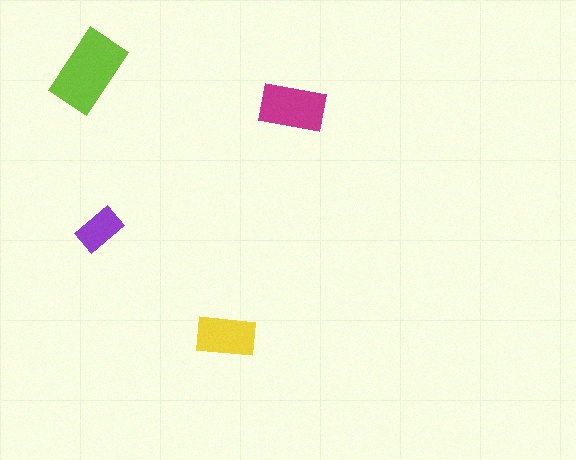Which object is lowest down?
The yellow rectangle is bottommost.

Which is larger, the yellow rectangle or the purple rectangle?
The yellow one.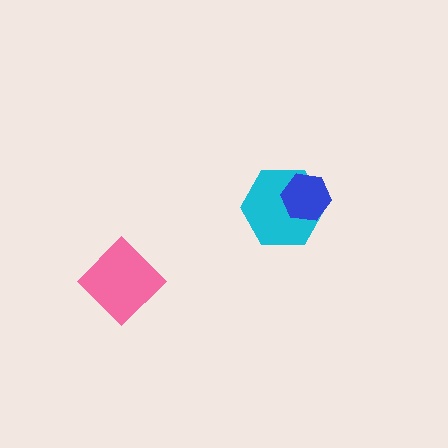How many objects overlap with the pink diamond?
0 objects overlap with the pink diamond.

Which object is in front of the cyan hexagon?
The blue hexagon is in front of the cyan hexagon.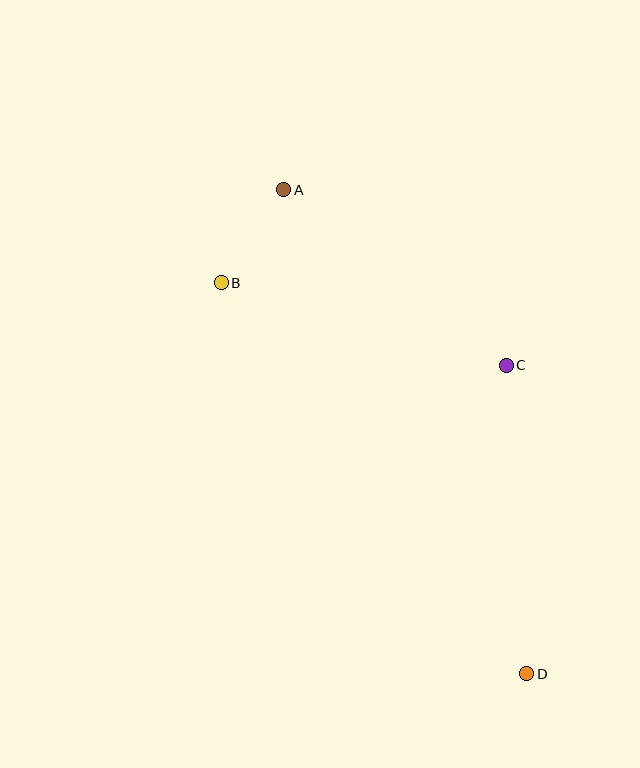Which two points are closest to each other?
Points A and B are closest to each other.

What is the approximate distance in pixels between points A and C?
The distance between A and C is approximately 284 pixels.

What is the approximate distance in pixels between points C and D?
The distance between C and D is approximately 310 pixels.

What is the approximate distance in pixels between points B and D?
The distance between B and D is approximately 496 pixels.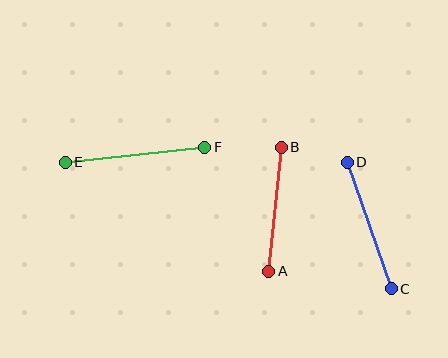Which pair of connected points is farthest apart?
Points E and F are farthest apart.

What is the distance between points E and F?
The distance is approximately 141 pixels.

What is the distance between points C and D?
The distance is approximately 134 pixels.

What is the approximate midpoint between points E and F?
The midpoint is at approximately (135, 155) pixels.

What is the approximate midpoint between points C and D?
The midpoint is at approximately (369, 226) pixels.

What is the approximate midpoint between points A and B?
The midpoint is at approximately (275, 209) pixels.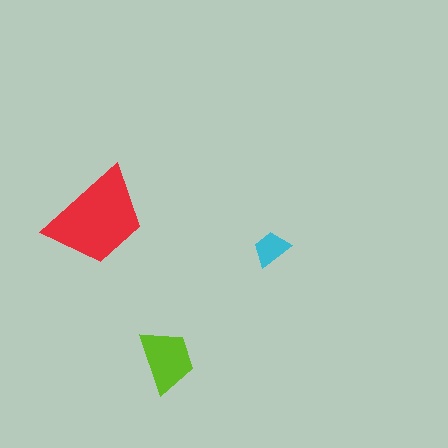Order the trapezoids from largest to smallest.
the red one, the lime one, the cyan one.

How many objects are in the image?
There are 3 objects in the image.